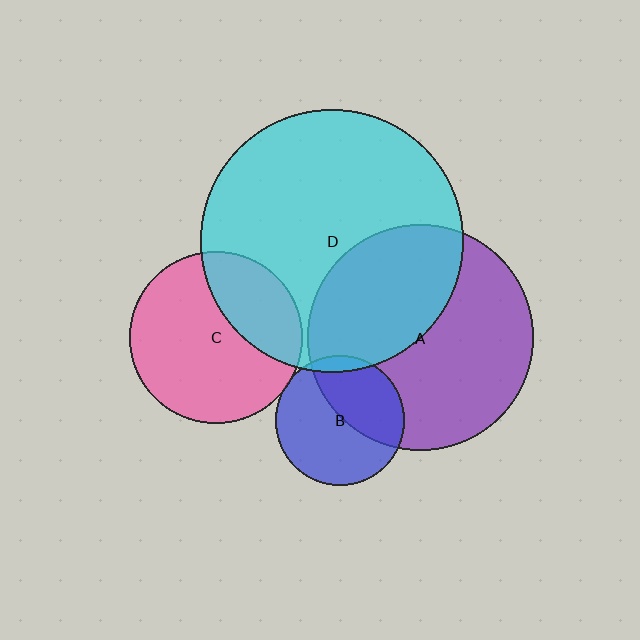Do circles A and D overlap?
Yes.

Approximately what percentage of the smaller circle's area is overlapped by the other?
Approximately 40%.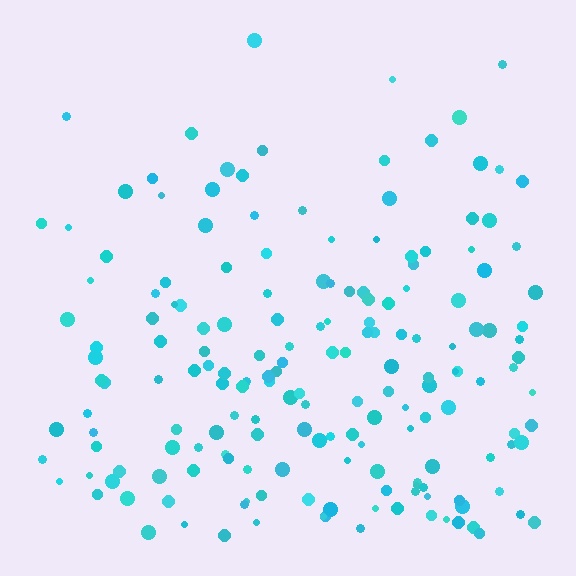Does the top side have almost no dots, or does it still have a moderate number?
Still a moderate number, just noticeably fewer than the bottom.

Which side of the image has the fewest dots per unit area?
The top.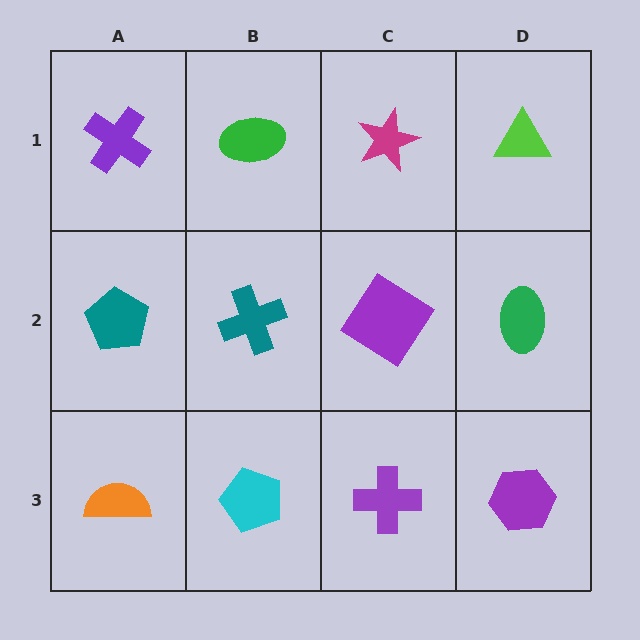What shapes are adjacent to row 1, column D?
A green ellipse (row 2, column D), a magenta star (row 1, column C).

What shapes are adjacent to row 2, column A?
A purple cross (row 1, column A), an orange semicircle (row 3, column A), a teal cross (row 2, column B).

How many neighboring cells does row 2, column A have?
3.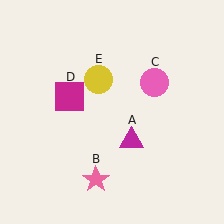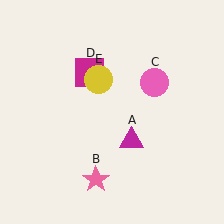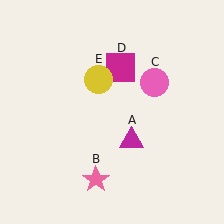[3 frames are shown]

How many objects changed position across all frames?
1 object changed position: magenta square (object D).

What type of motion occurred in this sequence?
The magenta square (object D) rotated clockwise around the center of the scene.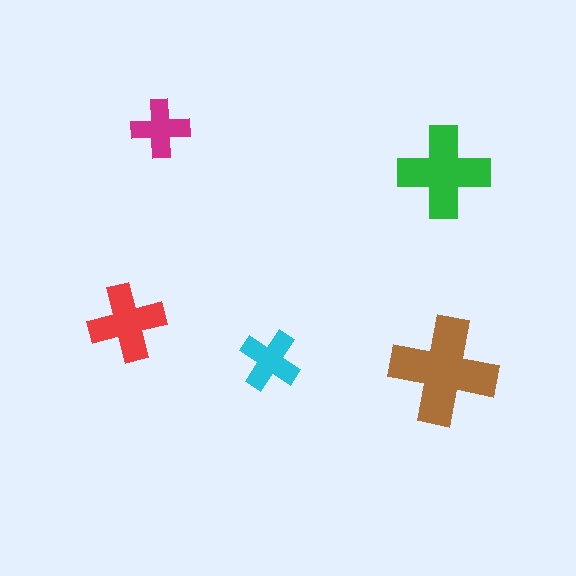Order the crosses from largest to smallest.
the brown one, the green one, the red one, the cyan one, the magenta one.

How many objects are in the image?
There are 5 objects in the image.